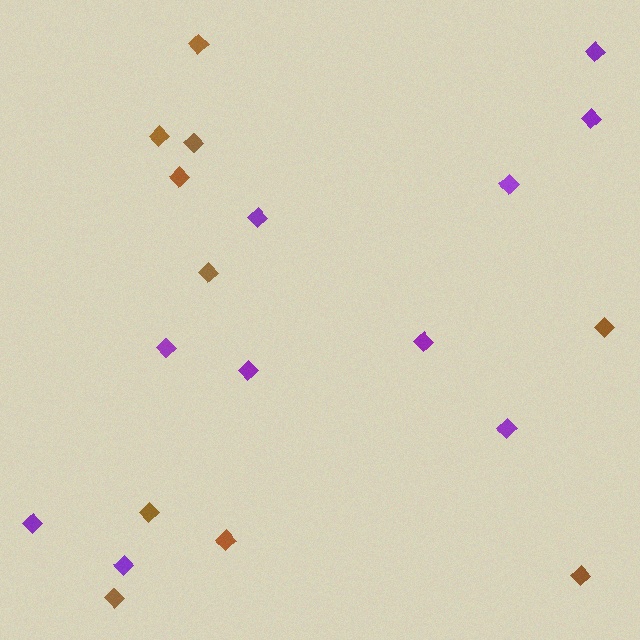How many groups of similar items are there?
There are 2 groups: one group of purple diamonds (10) and one group of brown diamonds (10).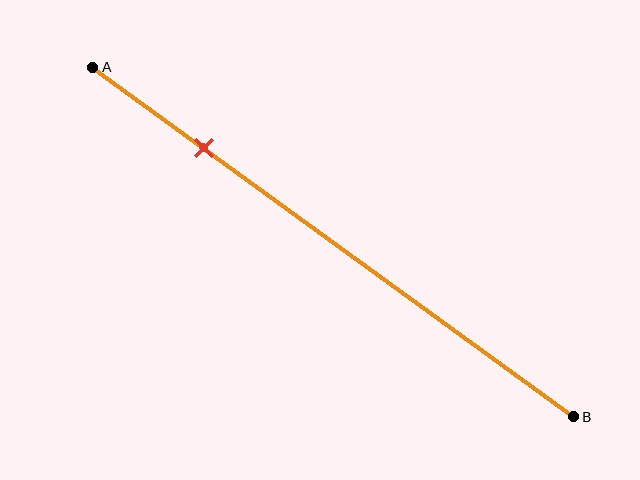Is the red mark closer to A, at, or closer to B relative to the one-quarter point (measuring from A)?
The red mark is approximately at the one-quarter point of segment AB.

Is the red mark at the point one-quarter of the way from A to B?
Yes, the mark is approximately at the one-quarter point.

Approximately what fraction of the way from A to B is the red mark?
The red mark is approximately 25% of the way from A to B.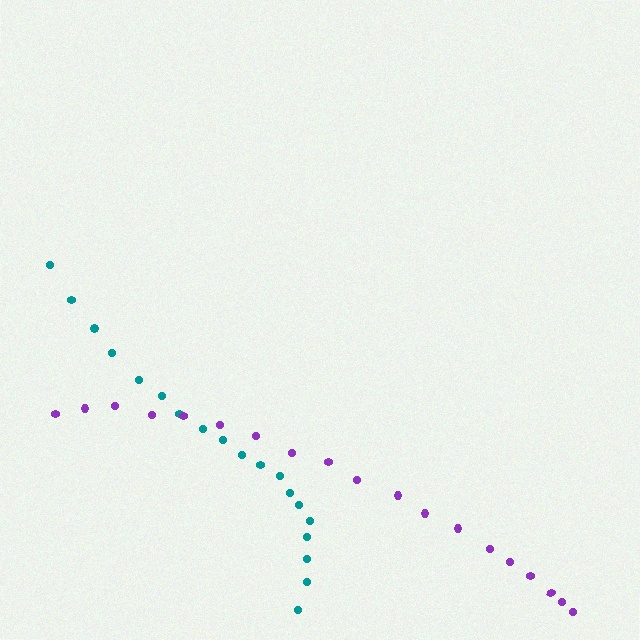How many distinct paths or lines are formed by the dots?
There are 2 distinct paths.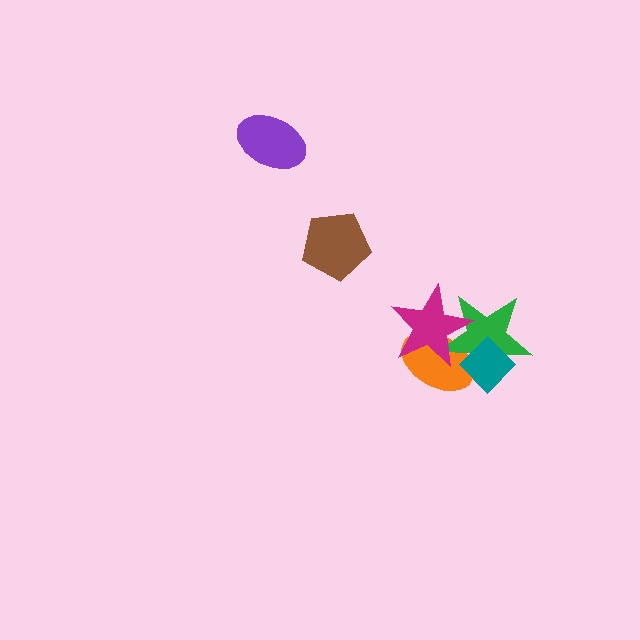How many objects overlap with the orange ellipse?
3 objects overlap with the orange ellipse.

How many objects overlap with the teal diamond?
2 objects overlap with the teal diamond.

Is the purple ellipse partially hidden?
No, no other shape covers it.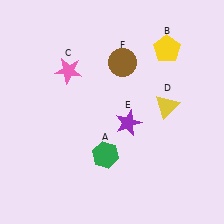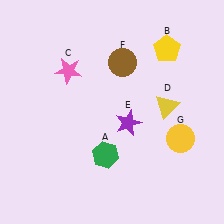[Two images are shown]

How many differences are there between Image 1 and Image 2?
There is 1 difference between the two images.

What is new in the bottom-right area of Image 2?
A yellow circle (G) was added in the bottom-right area of Image 2.